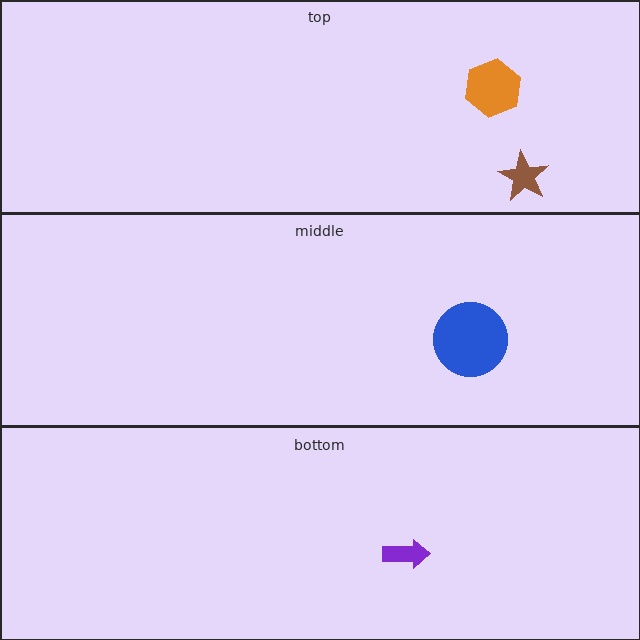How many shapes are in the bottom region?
1.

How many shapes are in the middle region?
1.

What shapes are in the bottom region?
The purple arrow.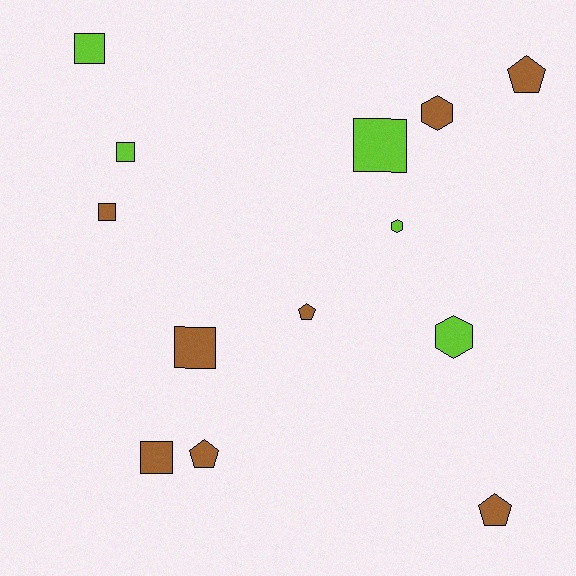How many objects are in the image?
There are 13 objects.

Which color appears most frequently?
Brown, with 8 objects.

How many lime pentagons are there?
There are no lime pentagons.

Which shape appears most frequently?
Square, with 6 objects.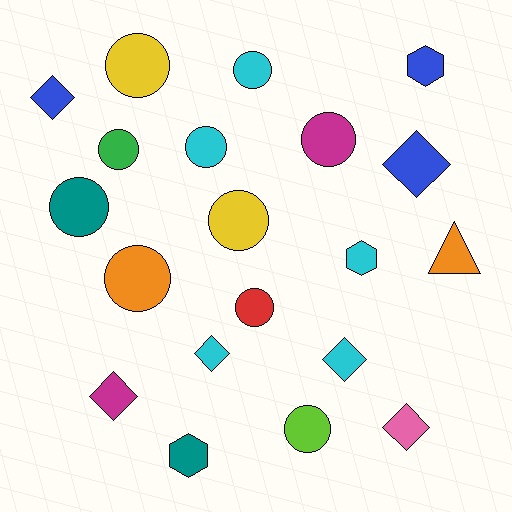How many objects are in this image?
There are 20 objects.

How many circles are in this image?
There are 10 circles.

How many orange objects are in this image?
There are 2 orange objects.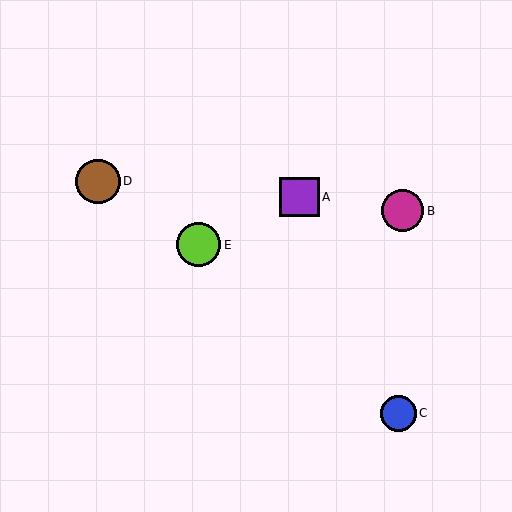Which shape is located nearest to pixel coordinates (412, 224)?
The magenta circle (labeled B) at (403, 211) is nearest to that location.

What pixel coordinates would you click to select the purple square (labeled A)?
Click at (300, 197) to select the purple square A.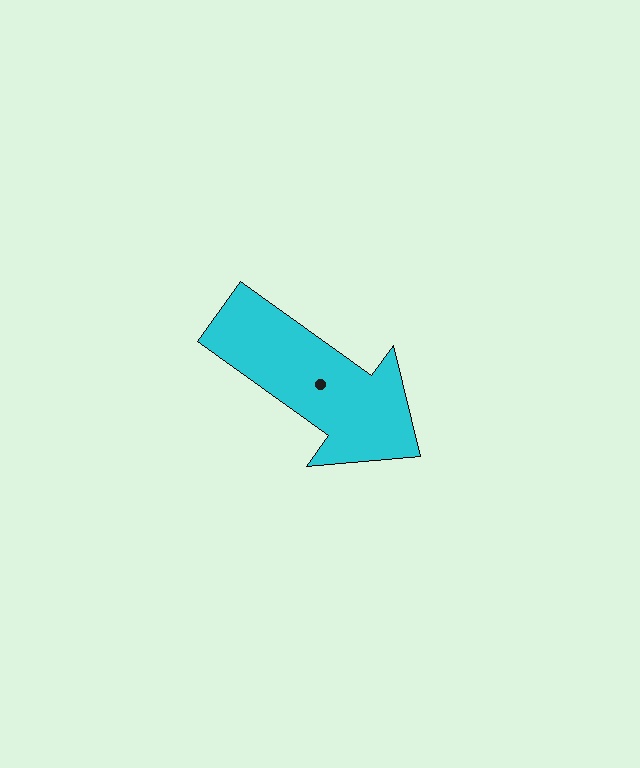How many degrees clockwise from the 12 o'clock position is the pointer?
Approximately 126 degrees.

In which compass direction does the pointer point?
Southeast.